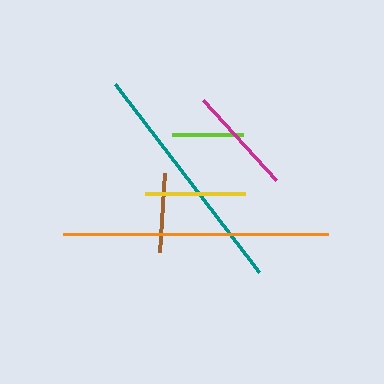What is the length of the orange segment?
The orange segment is approximately 265 pixels long.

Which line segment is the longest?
The orange line is the longest at approximately 265 pixels.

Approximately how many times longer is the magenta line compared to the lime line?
The magenta line is approximately 1.6 times the length of the lime line.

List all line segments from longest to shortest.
From longest to shortest: orange, teal, magenta, yellow, brown, lime.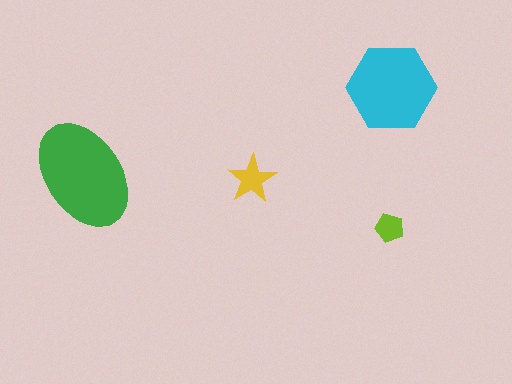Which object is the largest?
The green ellipse.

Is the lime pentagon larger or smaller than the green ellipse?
Smaller.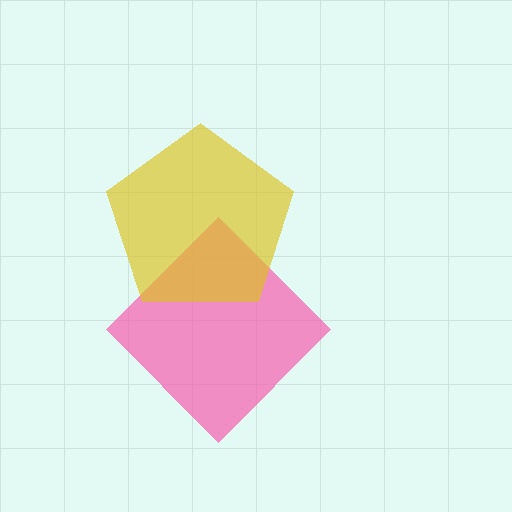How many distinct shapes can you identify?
There are 2 distinct shapes: a pink diamond, a yellow pentagon.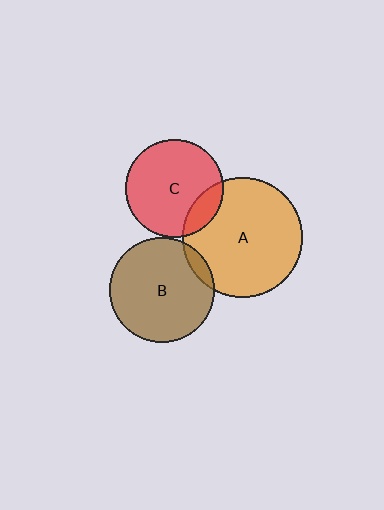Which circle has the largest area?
Circle A (orange).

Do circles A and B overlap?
Yes.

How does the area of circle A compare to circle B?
Approximately 1.3 times.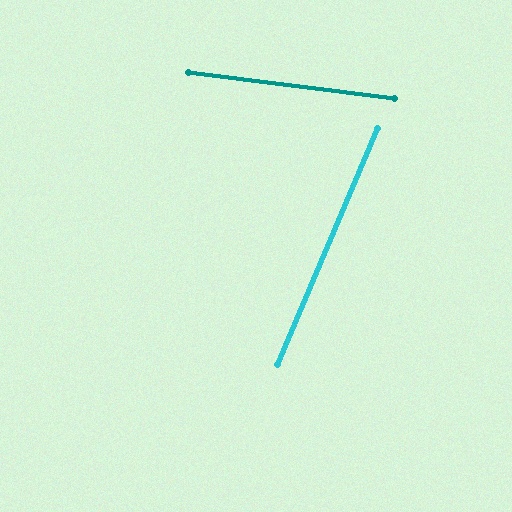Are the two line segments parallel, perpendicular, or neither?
Neither parallel nor perpendicular — they differ by about 74°.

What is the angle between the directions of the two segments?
Approximately 74 degrees.